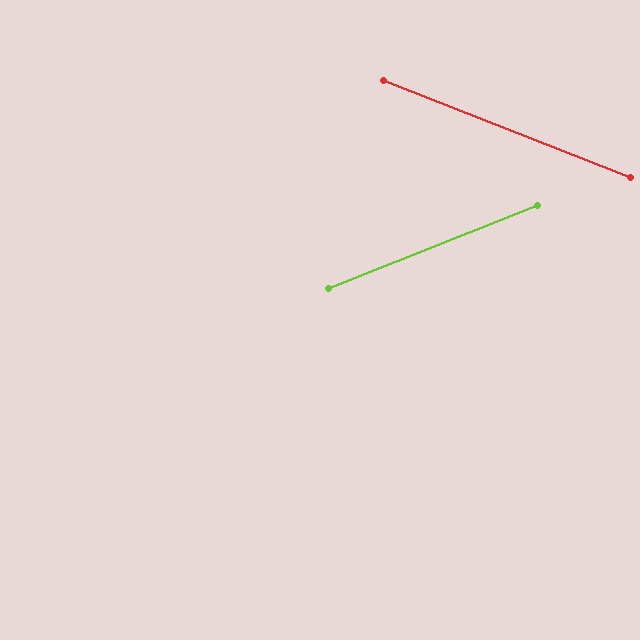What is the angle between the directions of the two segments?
Approximately 43 degrees.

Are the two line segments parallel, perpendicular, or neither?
Neither parallel nor perpendicular — they differ by about 43°.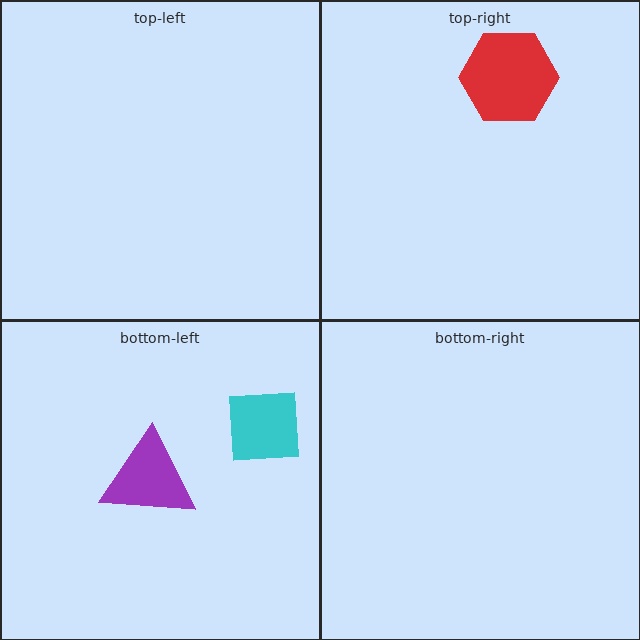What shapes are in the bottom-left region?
The purple triangle, the cyan square.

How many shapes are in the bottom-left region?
2.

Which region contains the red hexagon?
The top-right region.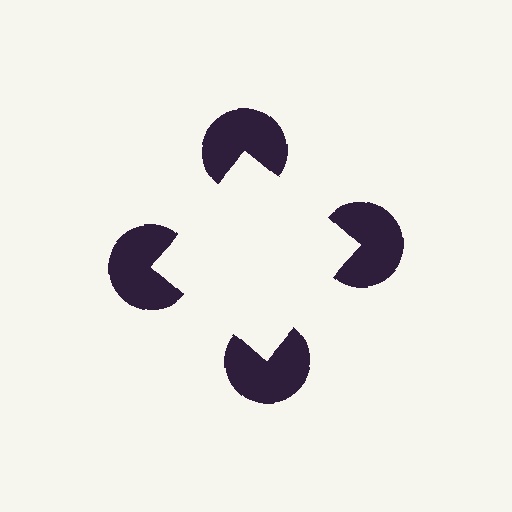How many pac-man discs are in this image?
There are 4 — one at each vertex of the illusory square.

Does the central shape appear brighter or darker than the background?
It typically appears slightly brighter than the background, even though no actual brightness change is drawn.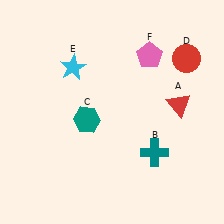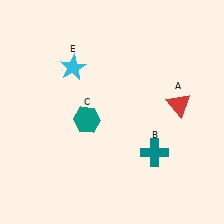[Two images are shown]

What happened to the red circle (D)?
The red circle (D) was removed in Image 2. It was in the top-right area of Image 1.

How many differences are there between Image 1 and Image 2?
There are 2 differences between the two images.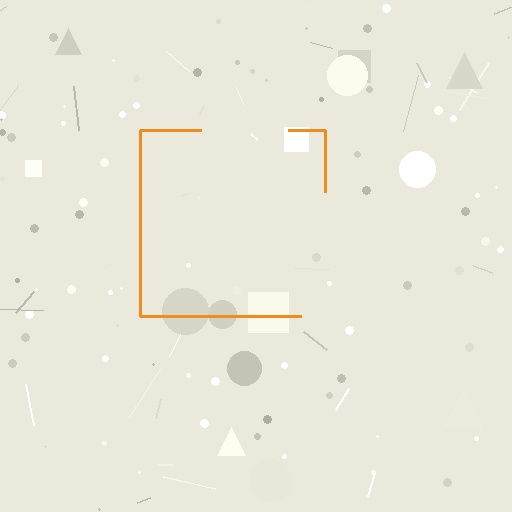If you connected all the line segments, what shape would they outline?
They would outline a square.